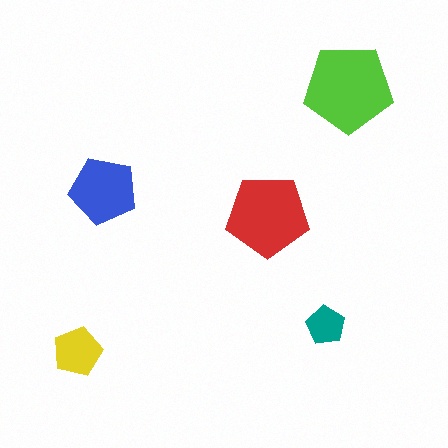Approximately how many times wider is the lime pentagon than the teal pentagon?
About 2.5 times wider.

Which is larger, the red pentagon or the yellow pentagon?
The red one.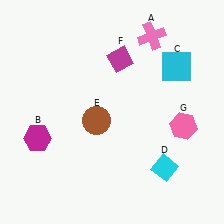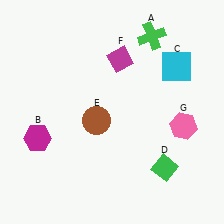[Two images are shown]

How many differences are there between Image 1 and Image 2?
There are 2 differences between the two images.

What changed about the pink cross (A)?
In Image 1, A is pink. In Image 2, it changed to green.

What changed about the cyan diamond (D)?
In Image 1, D is cyan. In Image 2, it changed to green.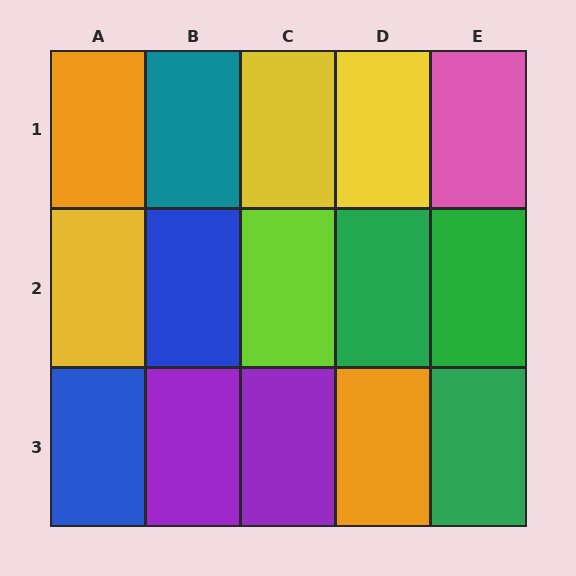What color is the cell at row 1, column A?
Orange.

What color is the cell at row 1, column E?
Pink.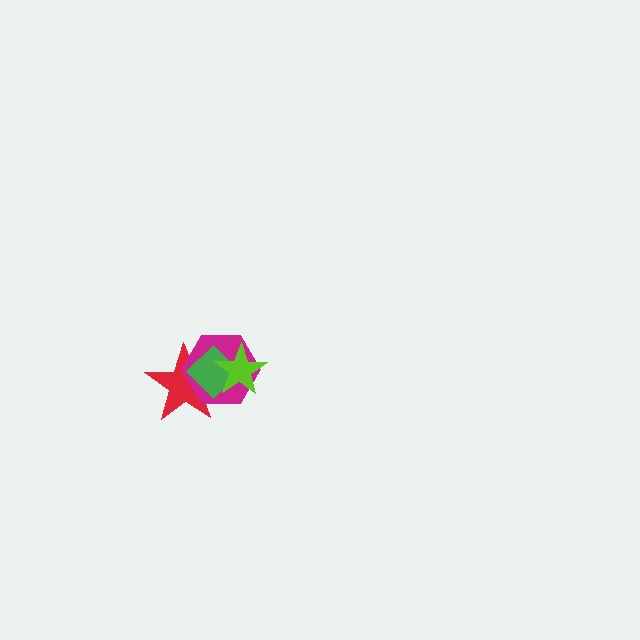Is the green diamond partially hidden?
Yes, it is partially covered by another shape.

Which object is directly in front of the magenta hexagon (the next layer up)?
The green diamond is directly in front of the magenta hexagon.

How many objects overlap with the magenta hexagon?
3 objects overlap with the magenta hexagon.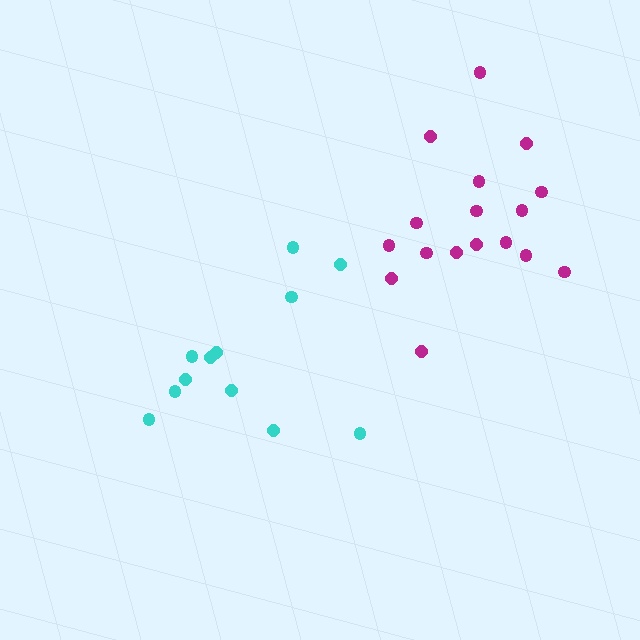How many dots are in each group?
Group 1: 12 dots, Group 2: 17 dots (29 total).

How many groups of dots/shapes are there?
There are 2 groups.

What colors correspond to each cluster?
The clusters are colored: cyan, magenta.